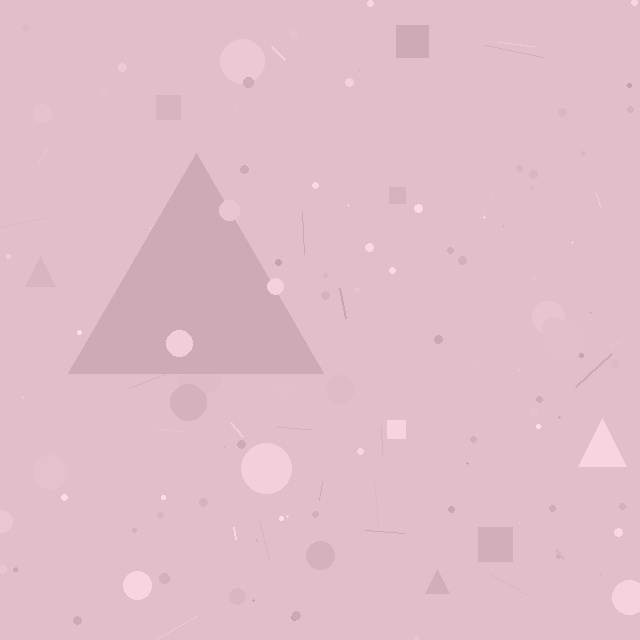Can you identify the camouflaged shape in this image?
The camouflaged shape is a triangle.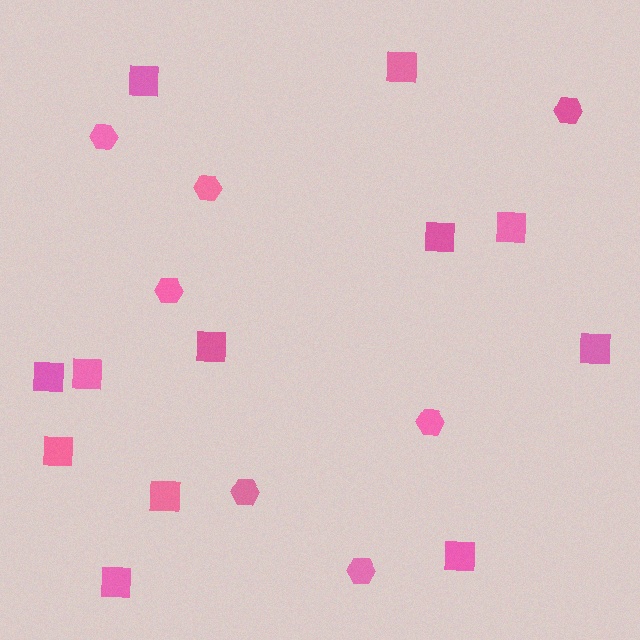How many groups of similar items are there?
There are 2 groups: one group of squares (12) and one group of hexagons (7).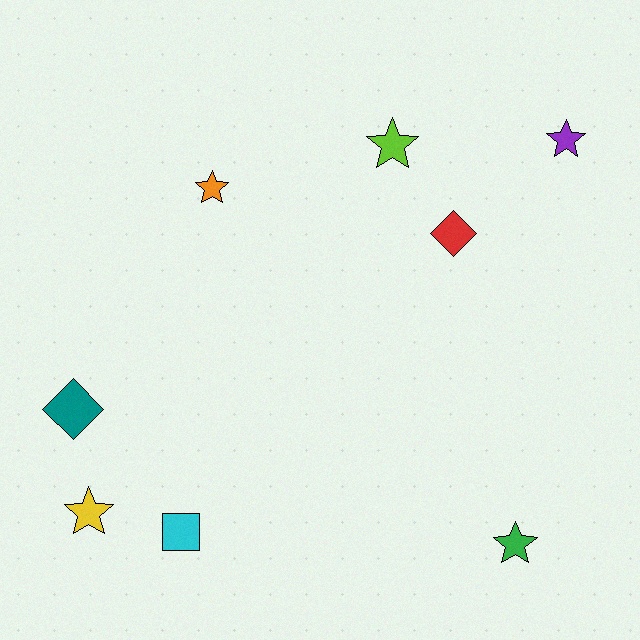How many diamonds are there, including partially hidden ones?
There are 2 diamonds.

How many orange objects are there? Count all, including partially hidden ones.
There is 1 orange object.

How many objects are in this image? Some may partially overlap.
There are 8 objects.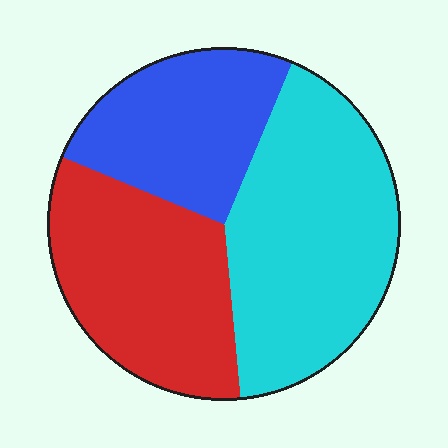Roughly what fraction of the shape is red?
Red covers about 35% of the shape.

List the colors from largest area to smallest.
From largest to smallest: cyan, red, blue.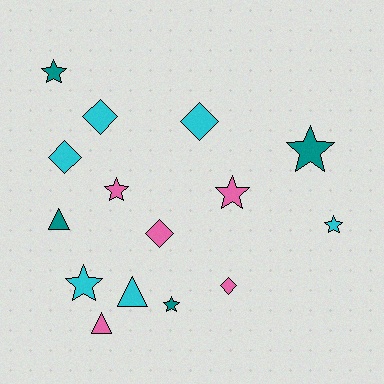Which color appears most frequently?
Cyan, with 6 objects.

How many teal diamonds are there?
There are no teal diamonds.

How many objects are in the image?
There are 15 objects.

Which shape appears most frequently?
Star, with 7 objects.